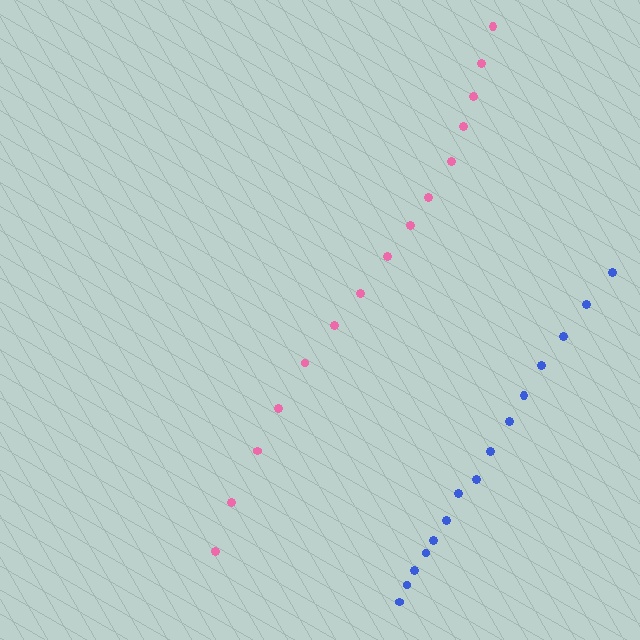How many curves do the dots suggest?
There are 2 distinct paths.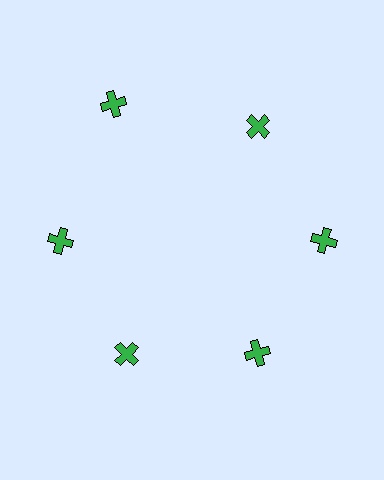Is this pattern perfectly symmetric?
No. The 6 green crosses are arranged in a ring, but one element near the 11 o'clock position is pushed outward from the center, breaking the 6-fold rotational symmetry.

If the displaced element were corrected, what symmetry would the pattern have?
It would have 6-fold rotational symmetry — the pattern would map onto itself every 60 degrees.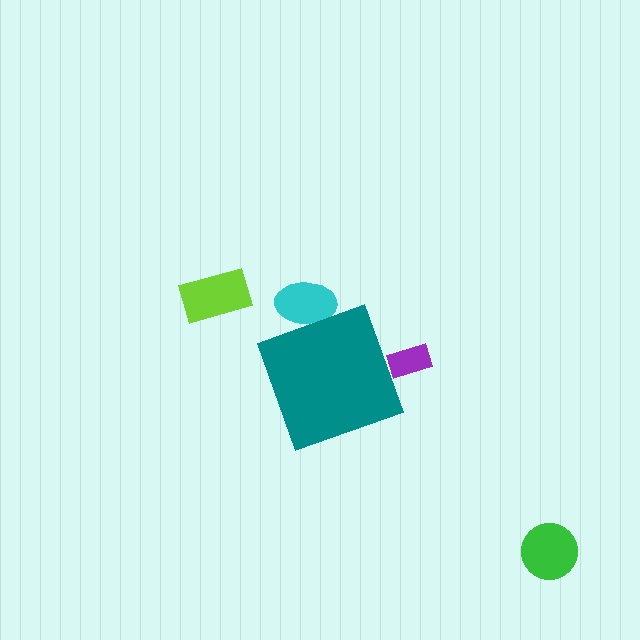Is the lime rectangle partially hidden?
No, the lime rectangle is fully visible.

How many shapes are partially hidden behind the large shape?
2 shapes are partially hidden.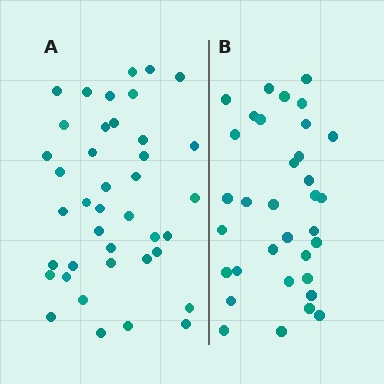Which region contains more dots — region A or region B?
Region A (the left region) has more dots.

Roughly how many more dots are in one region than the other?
Region A has about 6 more dots than region B.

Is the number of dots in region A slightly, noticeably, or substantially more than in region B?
Region A has only slightly more — the two regions are fairly close. The ratio is roughly 1.2 to 1.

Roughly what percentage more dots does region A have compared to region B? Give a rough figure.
About 20% more.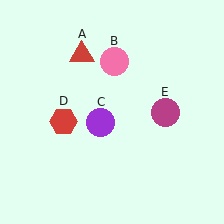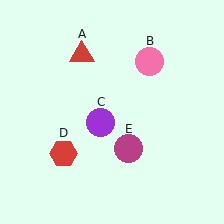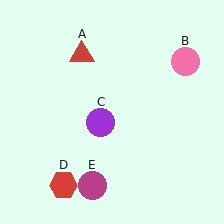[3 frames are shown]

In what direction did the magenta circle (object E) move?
The magenta circle (object E) moved down and to the left.